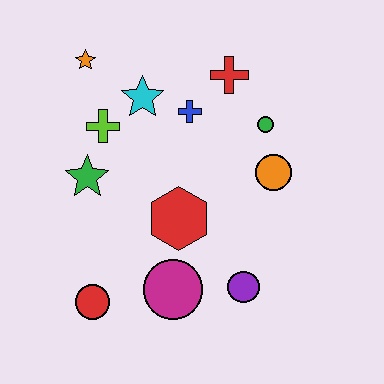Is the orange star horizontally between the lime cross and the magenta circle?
No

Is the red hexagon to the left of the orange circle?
Yes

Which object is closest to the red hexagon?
The magenta circle is closest to the red hexagon.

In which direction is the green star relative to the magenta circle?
The green star is above the magenta circle.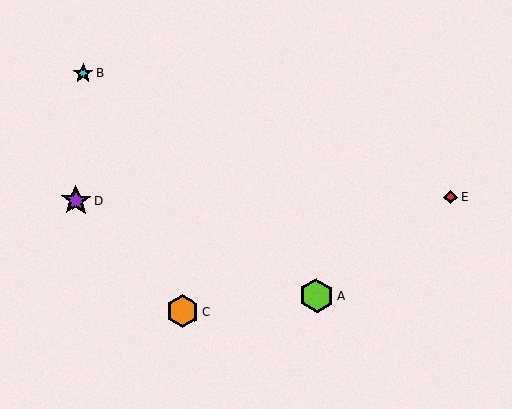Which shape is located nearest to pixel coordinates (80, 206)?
The purple star (labeled D) at (76, 200) is nearest to that location.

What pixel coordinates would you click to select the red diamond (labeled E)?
Click at (451, 197) to select the red diamond E.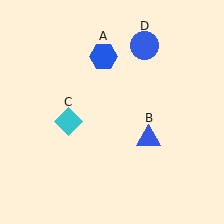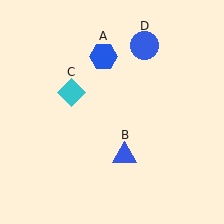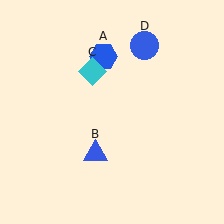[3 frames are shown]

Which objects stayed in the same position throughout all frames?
Blue hexagon (object A) and blue circle (object D) remained stationary.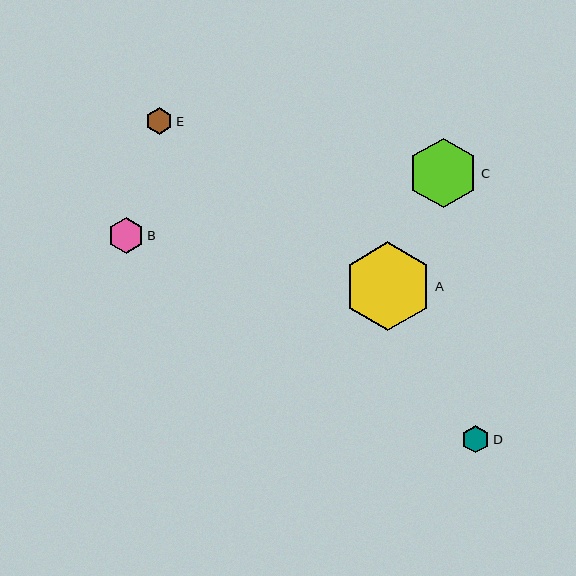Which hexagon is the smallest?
Hexagon E is the smallest with a size of approximately 27 pixels.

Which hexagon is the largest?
Hexagon A is the largest with a size of approximately 89 pixels.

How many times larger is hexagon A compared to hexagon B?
Hexagon A is approximately 2.5 times the size of hexagon B.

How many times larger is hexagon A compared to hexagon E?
Hexagon A is approximately 3.3 times the size of hexagon E.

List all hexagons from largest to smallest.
From largest to smallest: A, C, B, D, E.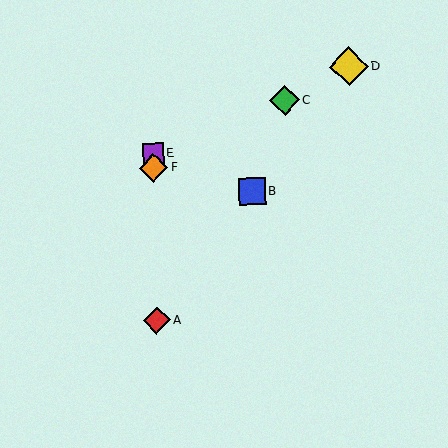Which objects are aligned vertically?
Objects A, E, F are aligned vertically.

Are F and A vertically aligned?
Yes, both are at x≈153.